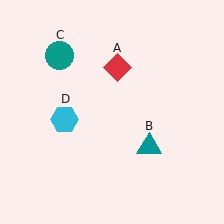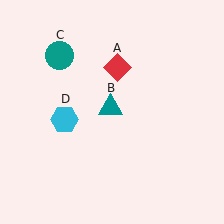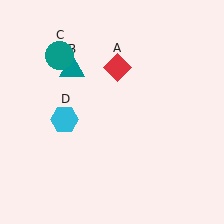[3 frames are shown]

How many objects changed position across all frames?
1 object changed position: teal triangle (object B).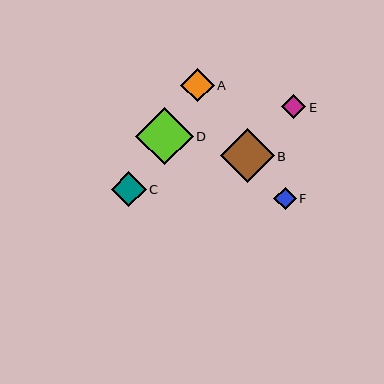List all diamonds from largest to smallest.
From largest to smallest: D, B, C, A, E, F.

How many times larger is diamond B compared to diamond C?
Diamond B is approximately 1.5 times the size of diamond C.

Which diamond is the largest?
Diamond D is the largest with a size of approximately 58 pixels.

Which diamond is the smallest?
Diamond F is the smallest with a size of approximately 22 pixels.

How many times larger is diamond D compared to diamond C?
Diamond D is approximately 1.6 times the size of diamond C.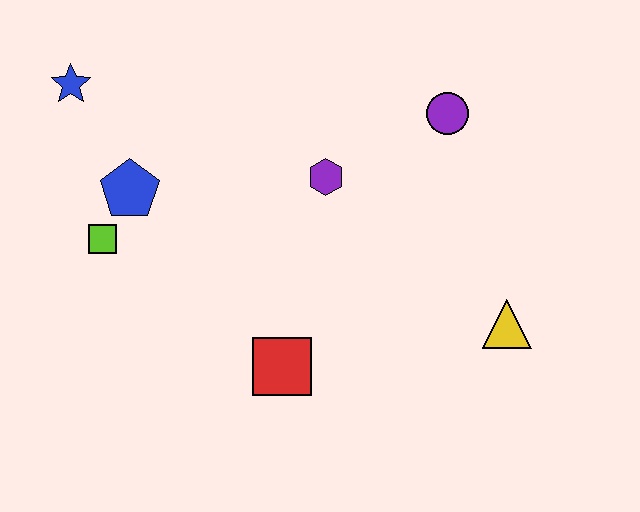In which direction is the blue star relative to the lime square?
The blue star is above the lime square.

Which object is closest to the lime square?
The blue pentagon is closest to the lime square.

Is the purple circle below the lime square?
No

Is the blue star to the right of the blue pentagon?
No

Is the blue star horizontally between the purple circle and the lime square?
No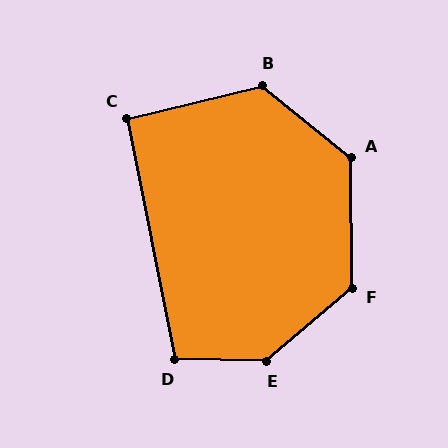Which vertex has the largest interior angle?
E, at approximately 138 degrees.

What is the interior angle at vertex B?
Approximately 128 degrees (obtuse).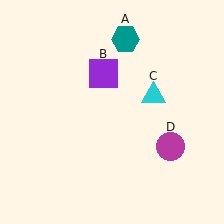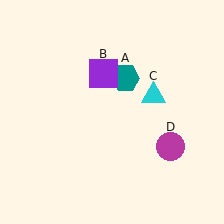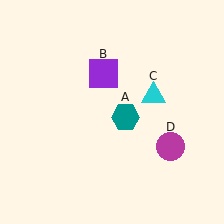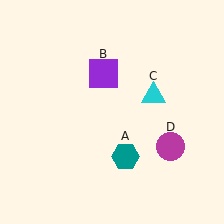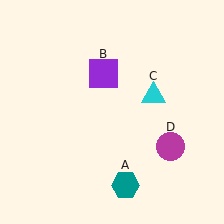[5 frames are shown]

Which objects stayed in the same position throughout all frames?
Purple square (object B) and cyan triangle (object C) and magenta circle (object D) remained stationary.